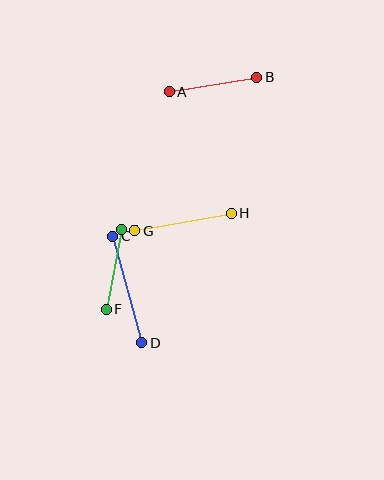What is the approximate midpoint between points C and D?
The midpoint is at approximately (127, 289) pixels.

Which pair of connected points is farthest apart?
Points C and D are farthest apart.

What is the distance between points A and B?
The distance is approximately 89 pixels.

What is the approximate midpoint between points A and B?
The midpoint is at approximately (213, 85) pixels.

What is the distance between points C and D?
The distance is approximately 110 pixels.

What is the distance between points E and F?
The distance is approximately 81 pixels.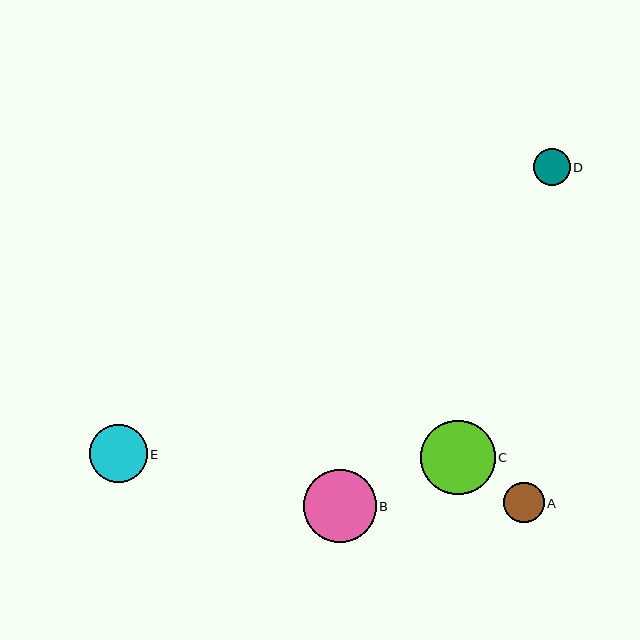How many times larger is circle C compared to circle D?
Circle C is approximately 2.0 times the size of circle D.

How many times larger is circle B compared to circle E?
Circle B is approximately 1.3 times the size of circle E.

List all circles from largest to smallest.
From largest to smallest: C, B, E, A, D.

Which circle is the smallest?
Circle D is the smallest with a size of approximately 37 pixels.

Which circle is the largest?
Circle C is the largest with a size of approximately 74 pixels.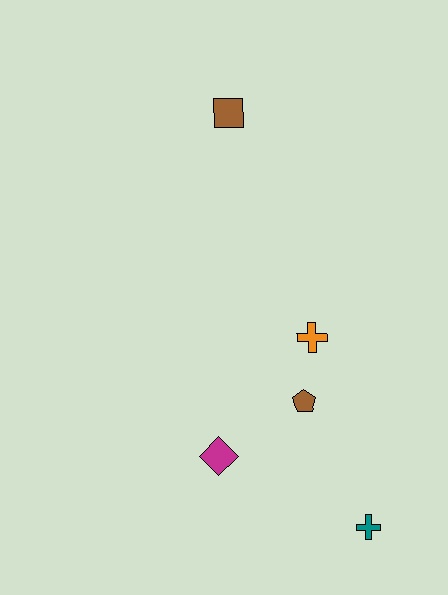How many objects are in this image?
There are 5 objects.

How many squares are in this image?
There is 1 square.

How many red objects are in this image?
There are no red objects.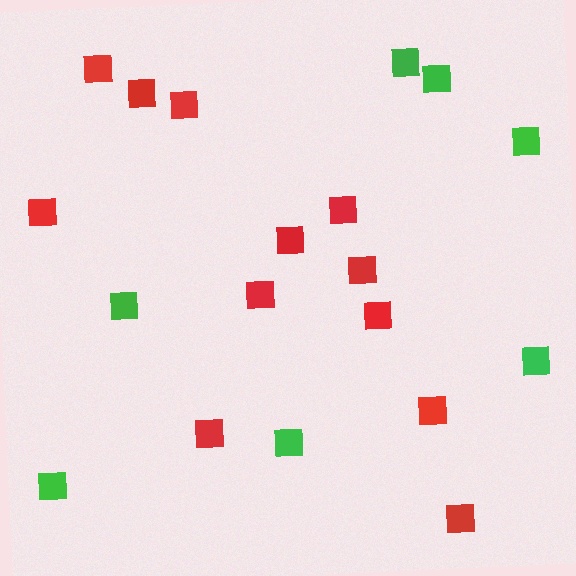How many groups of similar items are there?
There are 2 groups: one group of red squares (12) and one group of green squares (7).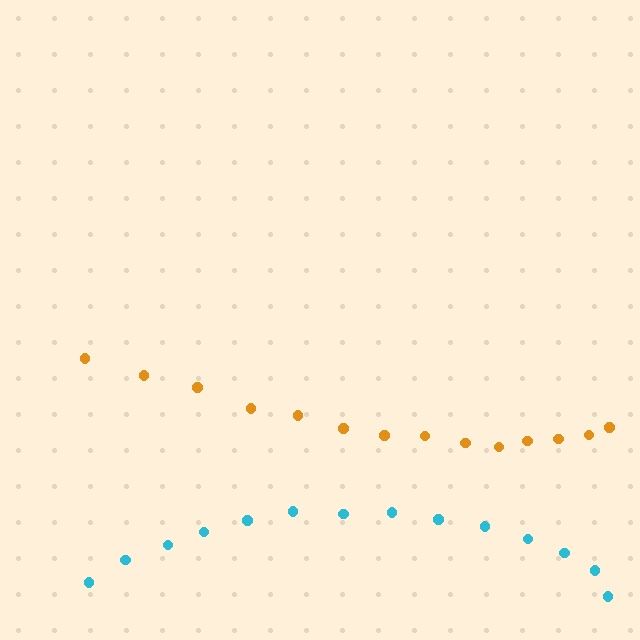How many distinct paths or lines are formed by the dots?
There are 2 distinct paths.